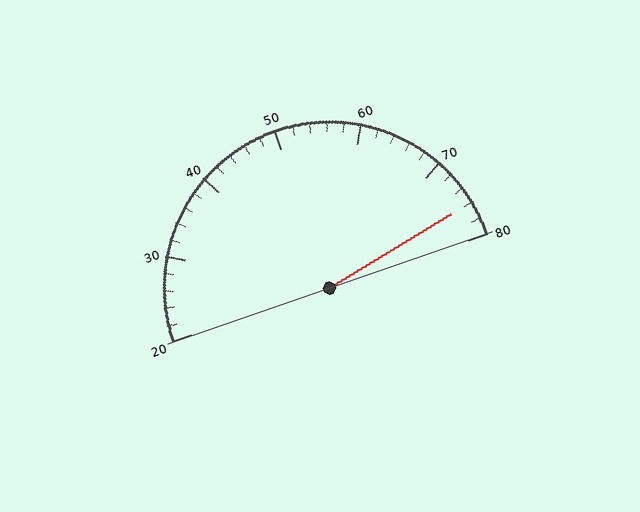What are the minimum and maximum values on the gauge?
The gauge ranges from 20 to 80.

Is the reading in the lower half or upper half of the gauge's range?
The reading is in the upper half of the range (20 to 80).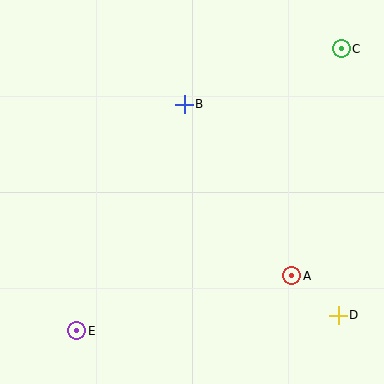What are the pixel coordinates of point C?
Point C is at (341, 49).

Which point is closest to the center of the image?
Point B at (184, 104) is closest to the center.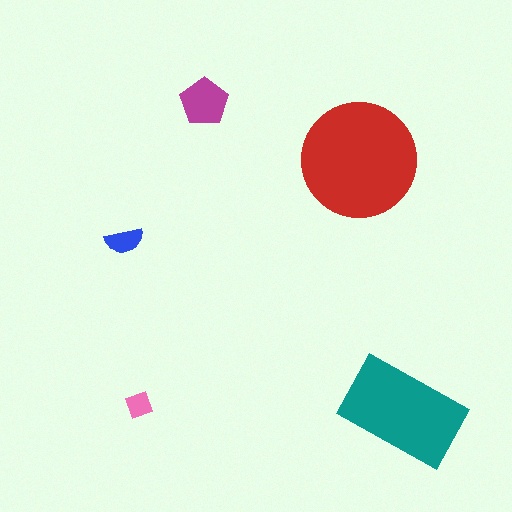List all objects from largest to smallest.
The red circle, the teal rectangle, the magenta pentagon, the blue semicircle, the pink diamond.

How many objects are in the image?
There are 5 objects in the image.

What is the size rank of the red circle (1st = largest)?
1st.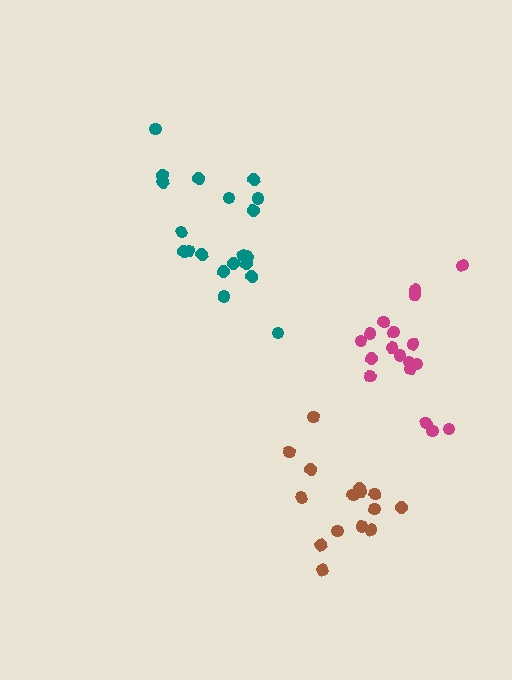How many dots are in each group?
Group 1: 18 dots, Group 2: 20 dots, Group 3: 15 dots (53 total).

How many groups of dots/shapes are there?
There are 3 groups.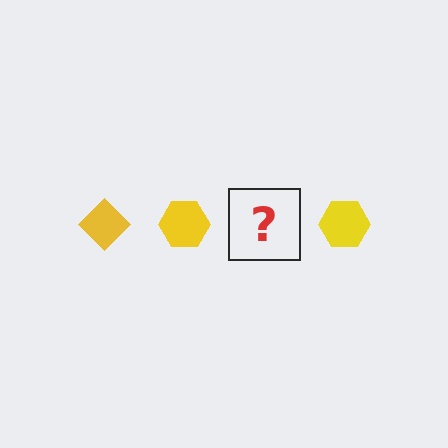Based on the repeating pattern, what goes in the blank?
The blank should be a yellow diamond.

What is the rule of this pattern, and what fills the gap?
The rule is that the pattern cycles through diamond, hexagon shapes in yellow. The gap should be filled with a yellow diamond.